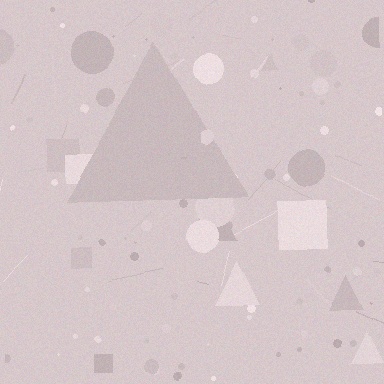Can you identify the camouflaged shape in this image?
The camouflaged shape is a triangle.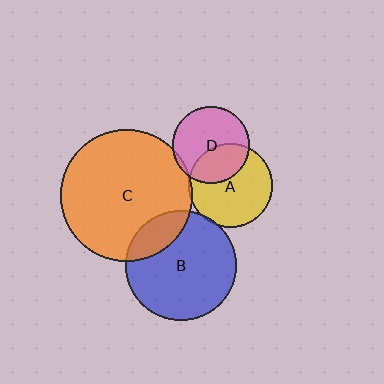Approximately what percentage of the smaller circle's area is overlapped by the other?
Approximately 5%.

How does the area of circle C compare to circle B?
Approximately 1.4 times.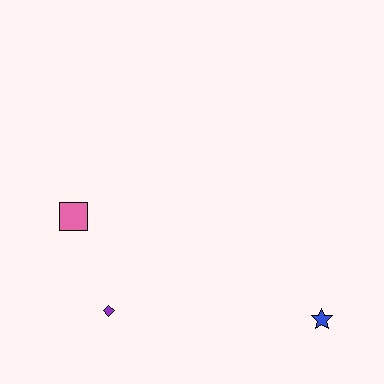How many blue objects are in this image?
There is 1 blue object.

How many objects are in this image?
There are 3 objects.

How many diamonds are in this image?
There is 1 diamond.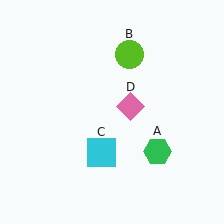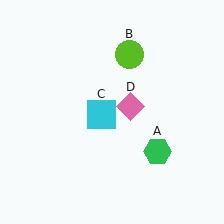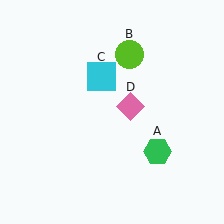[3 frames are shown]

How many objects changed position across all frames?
1 object changed position: cyan square (object C).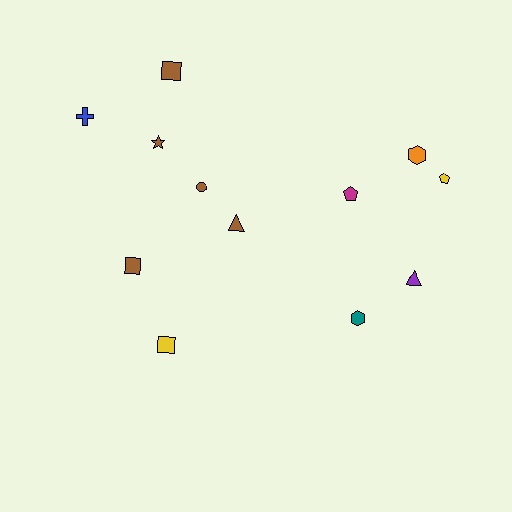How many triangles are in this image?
There are 2 triangles.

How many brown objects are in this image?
There are 5 brown objects.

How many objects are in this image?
There are 12 objects.